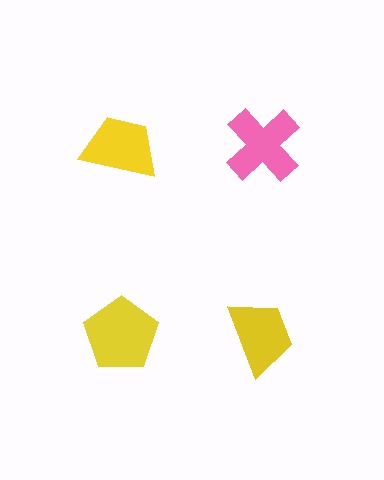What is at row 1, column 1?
A yellow trapezoid.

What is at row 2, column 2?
A yellow trapezoid.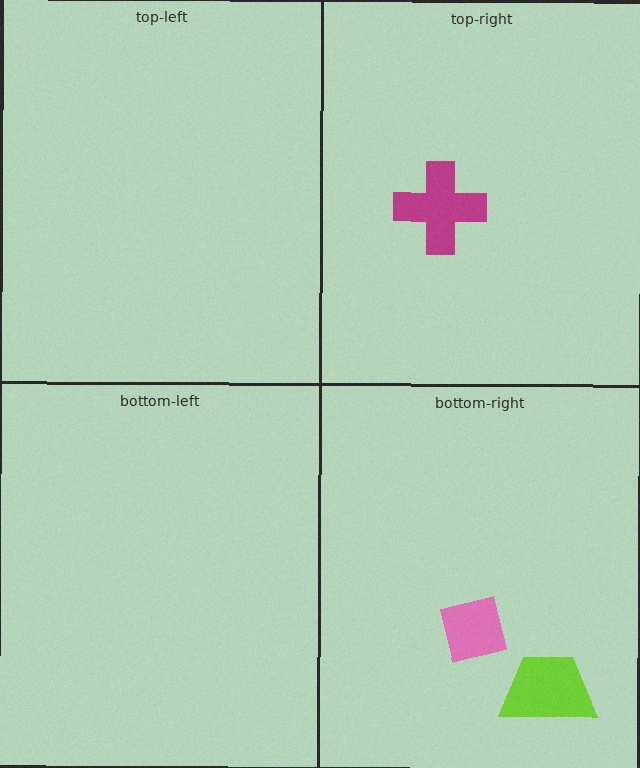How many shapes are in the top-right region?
1.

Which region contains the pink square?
The bottom-right region.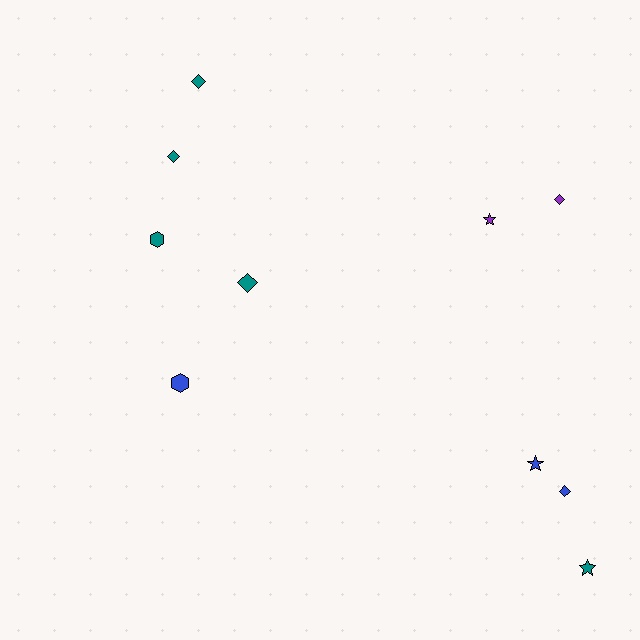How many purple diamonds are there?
There is 1 purple diamond.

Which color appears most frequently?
Teal, with 5 objects.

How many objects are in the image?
There are 10 objects.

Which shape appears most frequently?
Diamond, with 5 objects.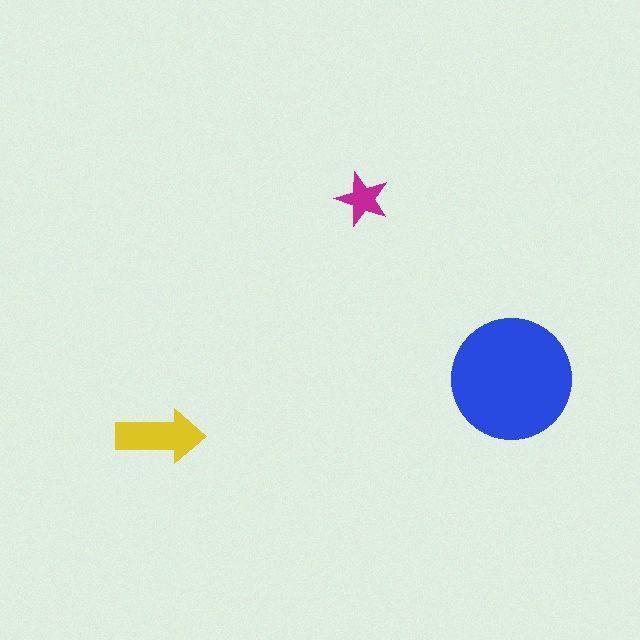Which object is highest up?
The magenta star is topmost.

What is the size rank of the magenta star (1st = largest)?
3rd.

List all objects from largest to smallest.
The blue circle, the yellow arrow, the magenta star.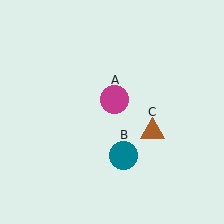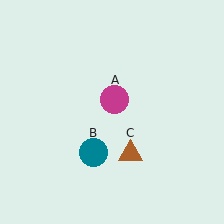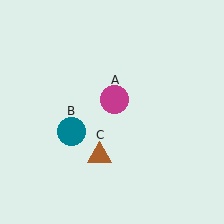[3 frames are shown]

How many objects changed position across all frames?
2 objects changed position: teal circle (object B), brown triangle (object C).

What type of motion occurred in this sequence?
The teal circle (object B), brown triangle (object C) rotated clockwise around the center of the scene.